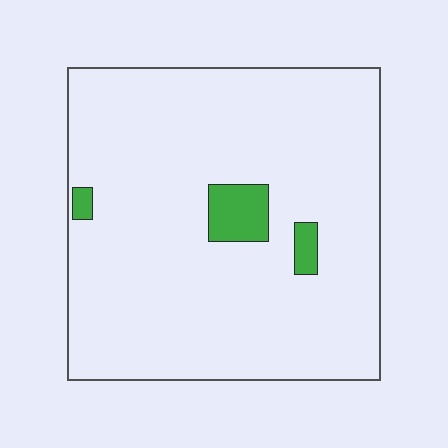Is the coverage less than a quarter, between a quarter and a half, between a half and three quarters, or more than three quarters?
Less than a quarter.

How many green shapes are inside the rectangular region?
3.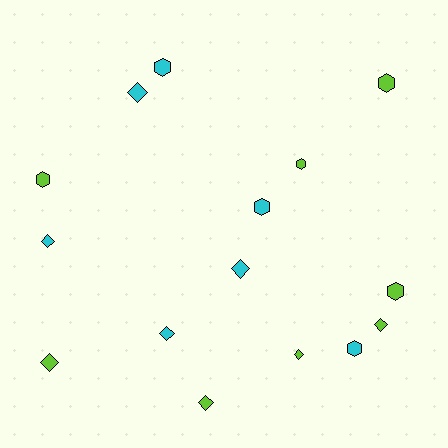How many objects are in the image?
There are 15 objects.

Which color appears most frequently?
Lime, with 8 objects.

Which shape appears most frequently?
Diamond, with 8 objects.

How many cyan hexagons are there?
There are 3 cyan hexagons.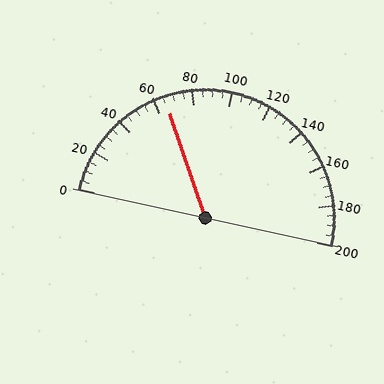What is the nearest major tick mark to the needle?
The nearest major tick mark is 60.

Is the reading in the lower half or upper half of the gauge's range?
The reading is in the lower half of the range (0 to 200).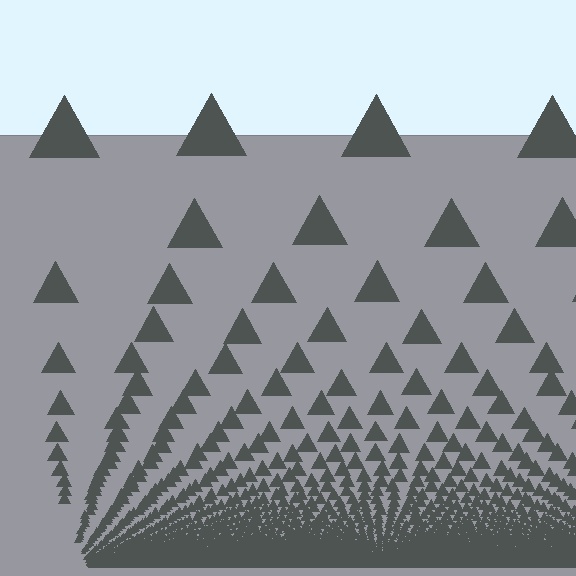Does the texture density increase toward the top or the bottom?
Density increases toward the bottom.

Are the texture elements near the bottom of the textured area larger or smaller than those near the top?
Smaller. The gradient is inverted — elements near the bottom are smaller and denser.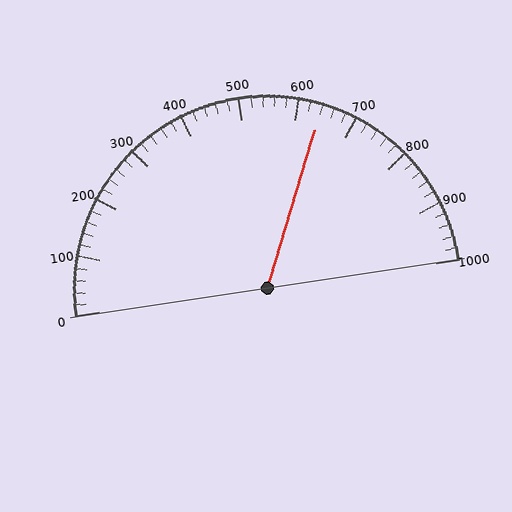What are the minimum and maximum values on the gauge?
The gauge ranges from 0 to 1000.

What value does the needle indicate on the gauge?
The needle indicates approximately 640.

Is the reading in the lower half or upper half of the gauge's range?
The reading is in the upper half of the range (0 to 1000).